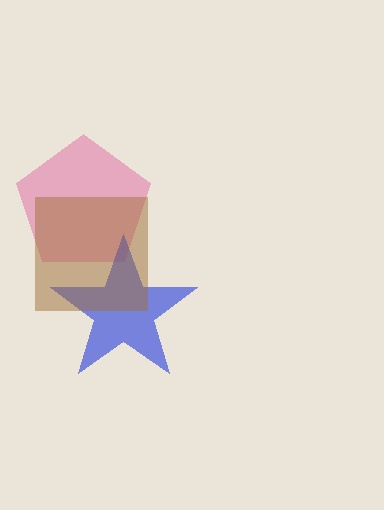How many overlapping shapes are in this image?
There are 3 overlapping shapes in the image.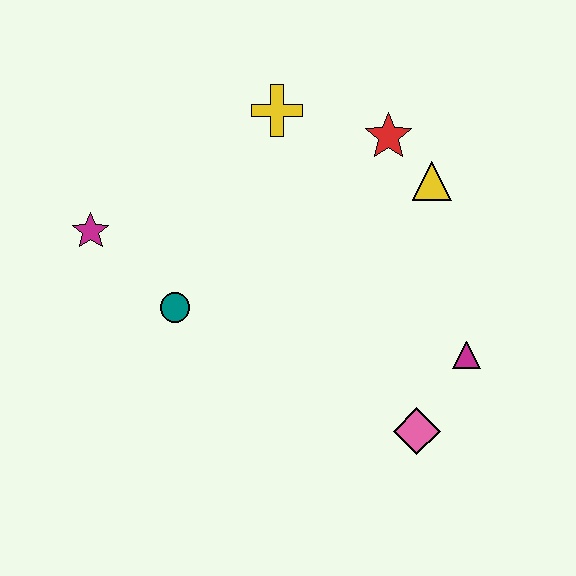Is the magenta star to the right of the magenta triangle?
No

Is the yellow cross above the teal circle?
Yes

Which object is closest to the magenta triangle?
The pink diamond is closest to the magenta triangle.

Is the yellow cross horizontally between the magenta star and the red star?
Yes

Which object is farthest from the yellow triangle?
The magenta star is farthest from the yellow triangle.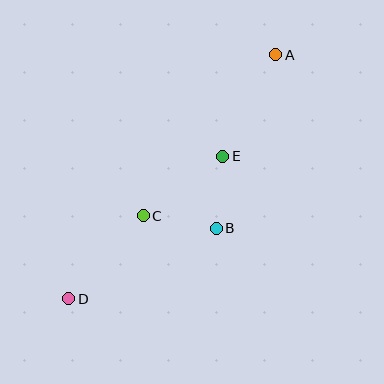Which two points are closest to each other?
Points B and E are closest to each other.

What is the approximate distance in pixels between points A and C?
The distance between A and C is approximately 209 pixels.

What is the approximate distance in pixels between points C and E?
The distance between C and E is approximately 99 pixels.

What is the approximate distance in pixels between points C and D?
The distance between C and D is approximately 111 pixels.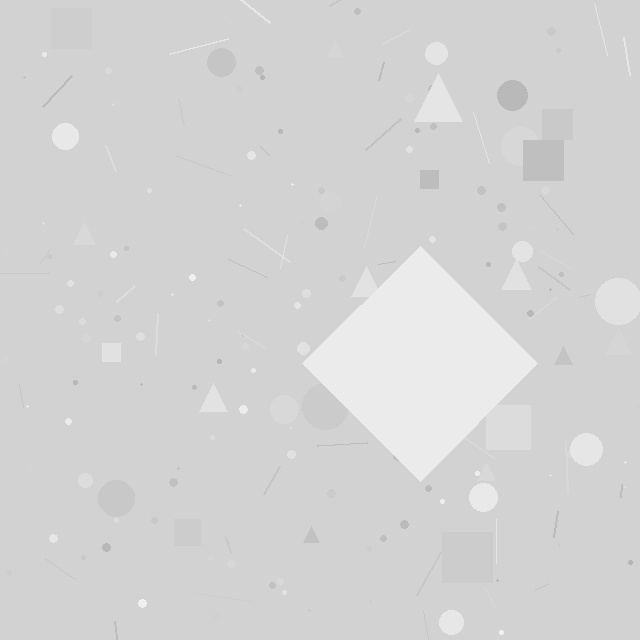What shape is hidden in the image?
A diamond is hidden in the image.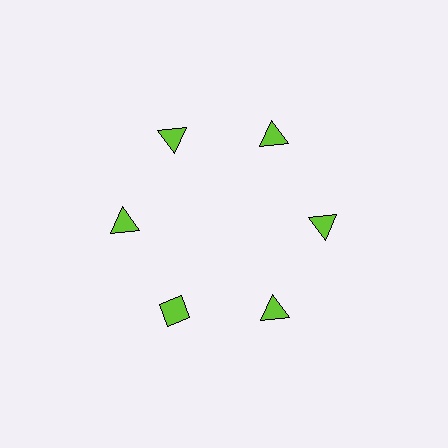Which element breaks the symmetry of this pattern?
The lime diamond at roughly the 7 o'clock position breaks the symmetry. All other shapes are lime triangles.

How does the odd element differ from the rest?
It has a different shape: diamond instead of triangle.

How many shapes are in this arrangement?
There are 6 shapes arranged in a ring pattern.